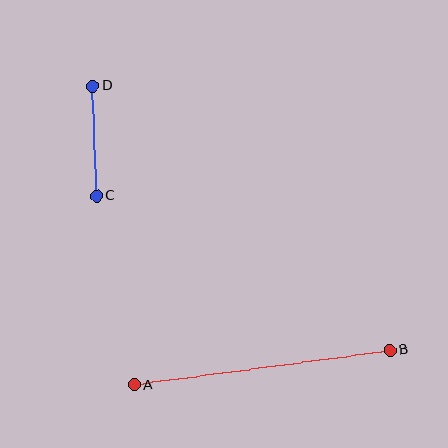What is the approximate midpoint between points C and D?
The midpoint is at approximately (95, 141) pixels.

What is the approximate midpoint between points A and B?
The midpoint is at approximately (262, 367) pixels.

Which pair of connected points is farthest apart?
Points A and B are farthest apart.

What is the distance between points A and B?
The distance is approximately 258 pixels.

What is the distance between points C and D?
The distance is approximately 110 pixels.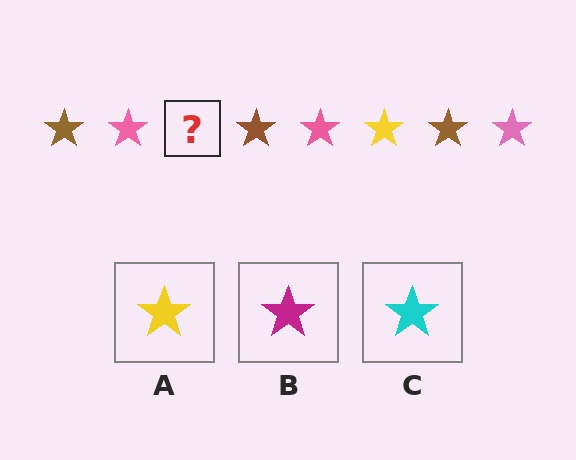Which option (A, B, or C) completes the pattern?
A.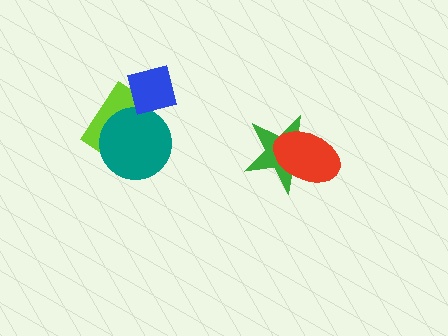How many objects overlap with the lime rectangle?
2 objects overlap with the lime rectangle.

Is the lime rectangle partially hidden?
Yes, it is partially covered by another shape.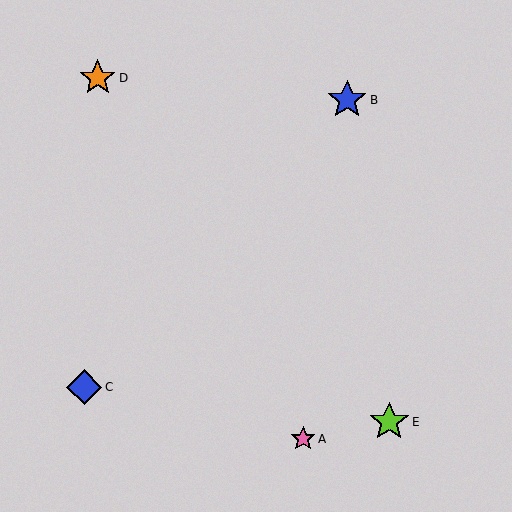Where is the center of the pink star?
The center of the pink star is at (303, 439).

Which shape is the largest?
The lime star (labeled E) is the largest.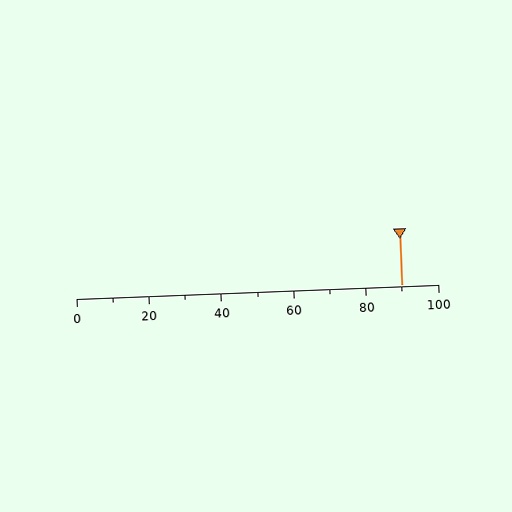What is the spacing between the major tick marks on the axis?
The major ticks are spaced 20 apart.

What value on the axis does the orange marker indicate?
The marker indicates approximately 90.